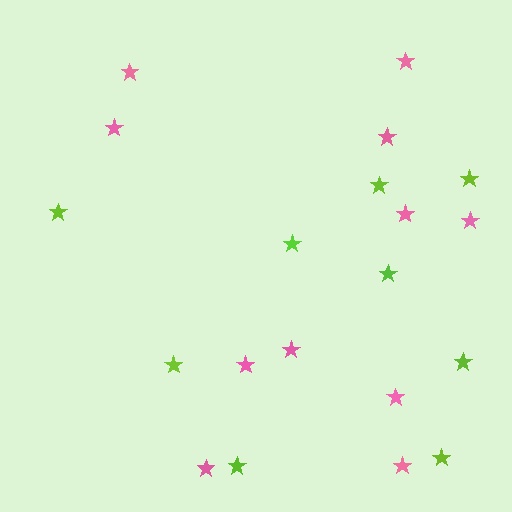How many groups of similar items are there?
There are 2 groups: one group of lime stars (9) and one group of pink stars (11).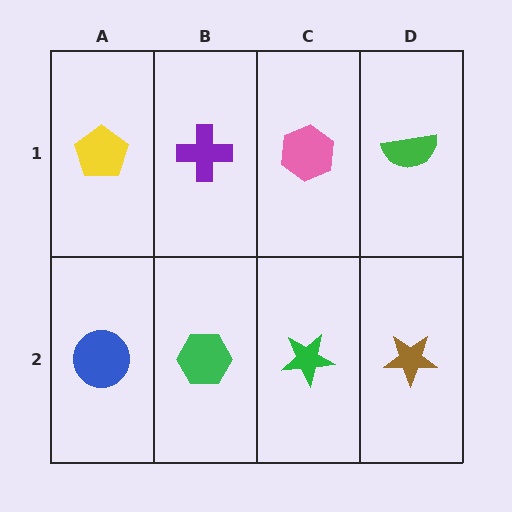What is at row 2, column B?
A green hexagon.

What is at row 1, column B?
A purple cross.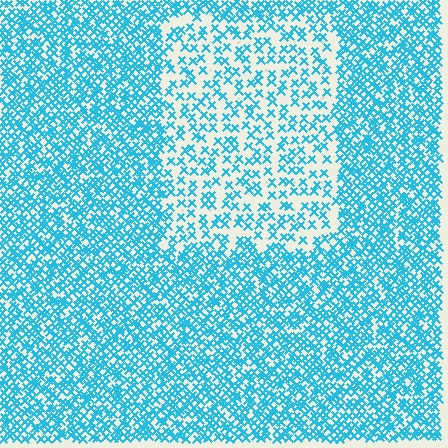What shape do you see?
I see a rectangle.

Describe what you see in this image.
The image contains small cyan elements arranged at two different densities. A rectangle-shaped region is visible where the elements are less densely packed than the surrounding area.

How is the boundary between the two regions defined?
The boundary is defined by a change in element density (approximately 2.3x ratio). All elements are the same color, size, and shape.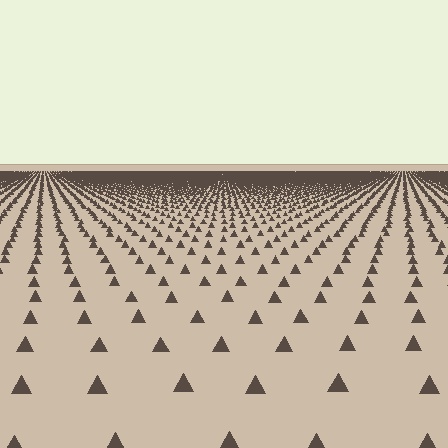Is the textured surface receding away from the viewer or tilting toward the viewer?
The surface is receding away from the viewer. Texture elements get smaller and denser toward the top.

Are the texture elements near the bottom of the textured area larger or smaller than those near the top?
Larger. Near the bottom, elements are closer to the viewer and appear at a bigger on-screen size.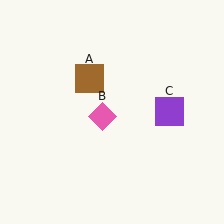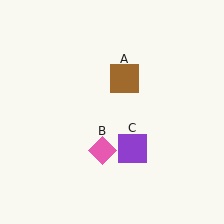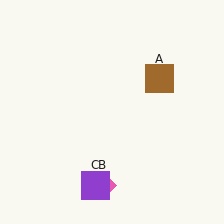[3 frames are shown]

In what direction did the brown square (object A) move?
The brown square (object A) moved right.